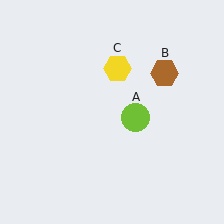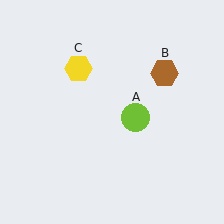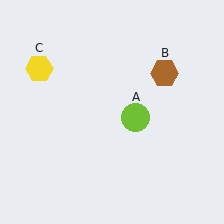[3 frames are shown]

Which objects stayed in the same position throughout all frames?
Lime circle (object A) and brown hexagon (object B) remained stationary.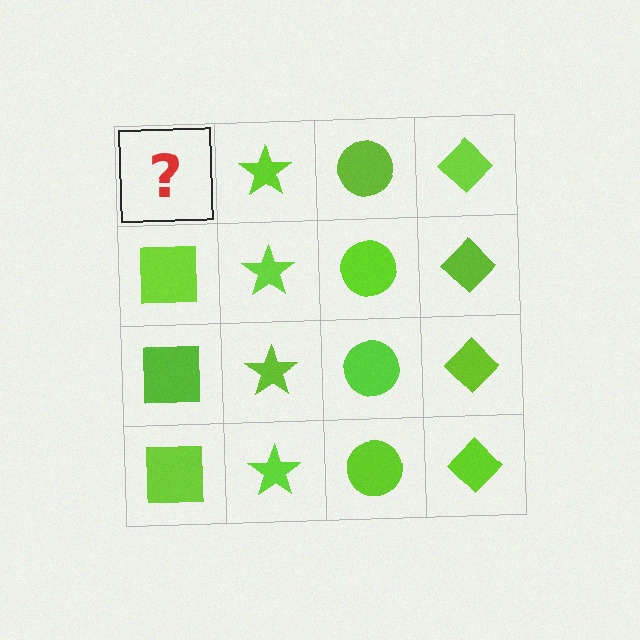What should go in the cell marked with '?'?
The missing cell should contain a lime square.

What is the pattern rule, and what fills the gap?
The rule is that each column has a consistent shape. The gap should be filled with a lime square.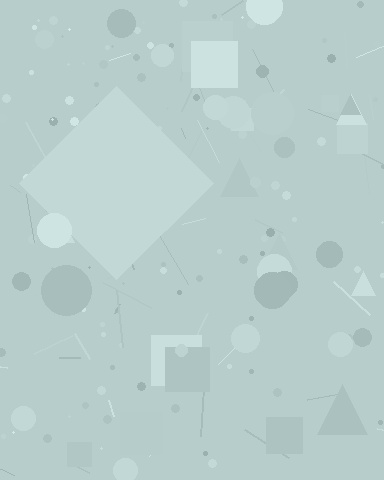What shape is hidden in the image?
A diamond is hidden in the image.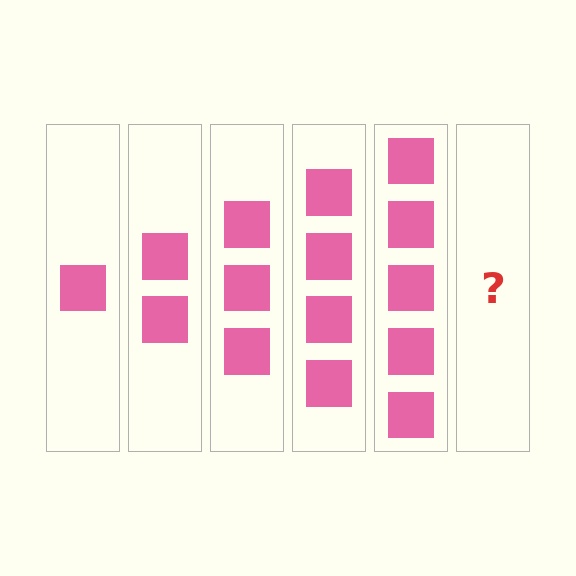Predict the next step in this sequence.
The next step is 6 squares.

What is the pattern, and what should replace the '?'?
The pattern is that each step adds one more square. The '?' should be 6 squares.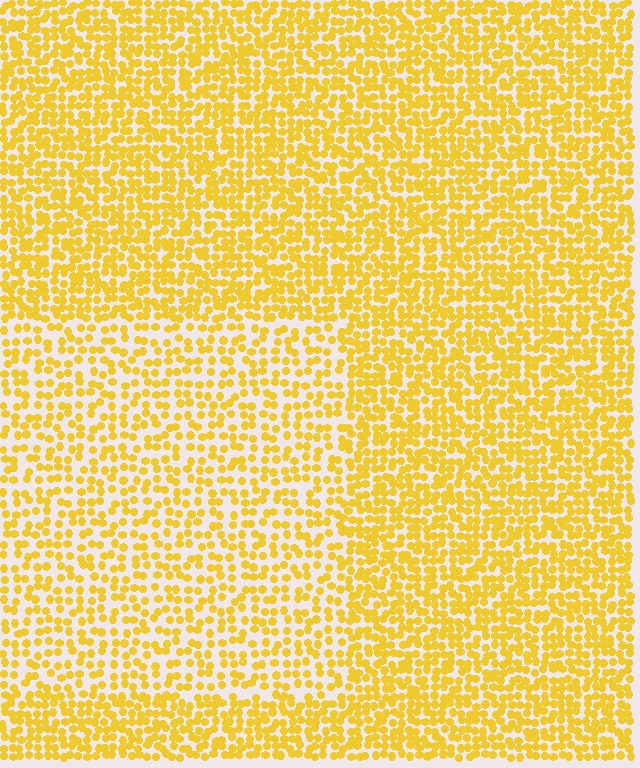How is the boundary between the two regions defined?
The boundary is defined by a change in element density (approximately 1.6x ratio). All elements are the same color, size, and shape.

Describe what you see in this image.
The image contains small yellow elements arranged at two different densities. A rectangle-shaped region is visible where the elements are less densely packed than the surrounding area.